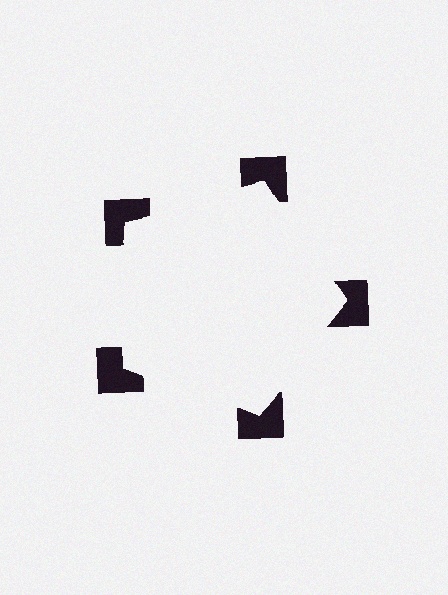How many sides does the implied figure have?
5 sides.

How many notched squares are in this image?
There are 5 — one at each vertex of the illusory pentagon.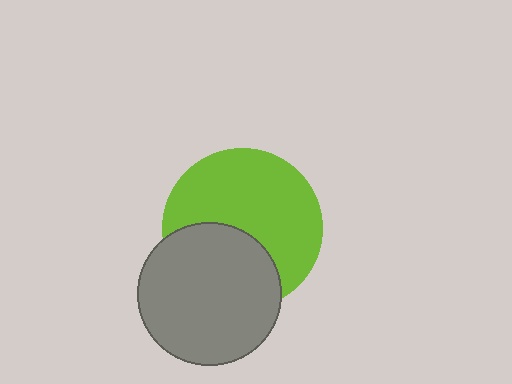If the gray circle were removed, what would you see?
You would see the complete lime circle.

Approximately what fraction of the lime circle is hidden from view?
Roughly 37% of the lime circle is hidden behind the gray circle.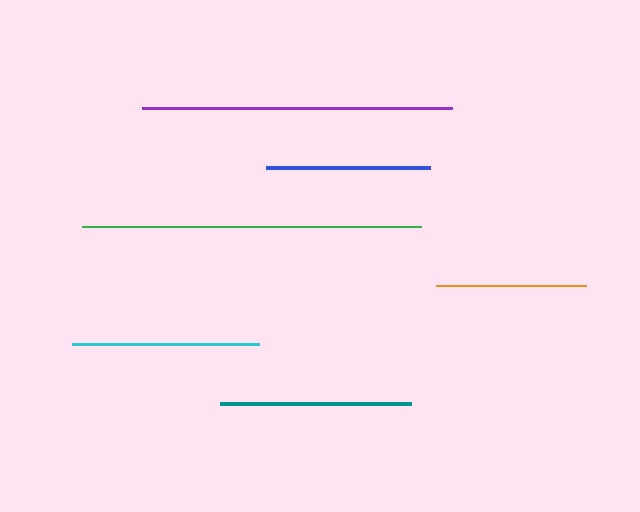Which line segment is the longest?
The green line is the longest at approximately 339 pixels.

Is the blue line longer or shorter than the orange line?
The blue line is longer than the orange line.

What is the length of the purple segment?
The purple segment is approximately 310 pixels long.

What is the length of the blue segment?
The blue segment is approximately 164 pixels long.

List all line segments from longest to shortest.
From longest to shortest: green, purple, teal, cyan, blue, orange.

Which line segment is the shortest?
The orange line is the shortest at approximately 150 pixels.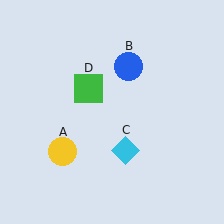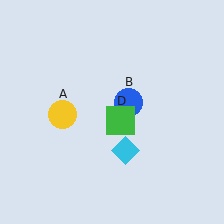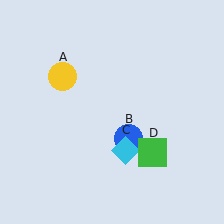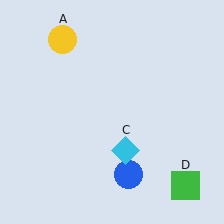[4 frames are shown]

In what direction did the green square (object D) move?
The green square (object D) moved down and to the right.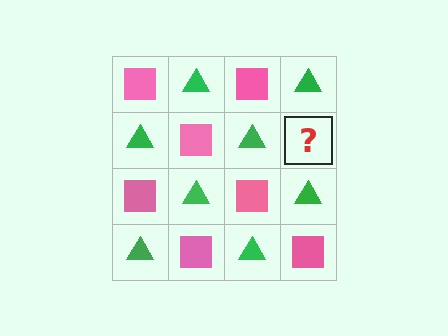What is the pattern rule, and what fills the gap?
The rule is that it alternates pink square and green triangle in a checkerboard pattern. The gap should be filled with a pink square.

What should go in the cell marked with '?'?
The missing cell should contain a pink square.